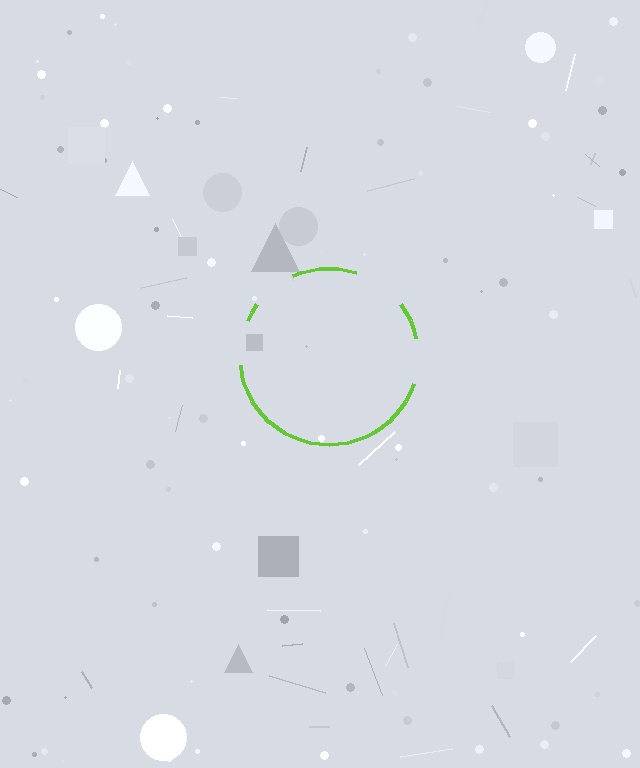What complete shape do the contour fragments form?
The contour fragments form a circle.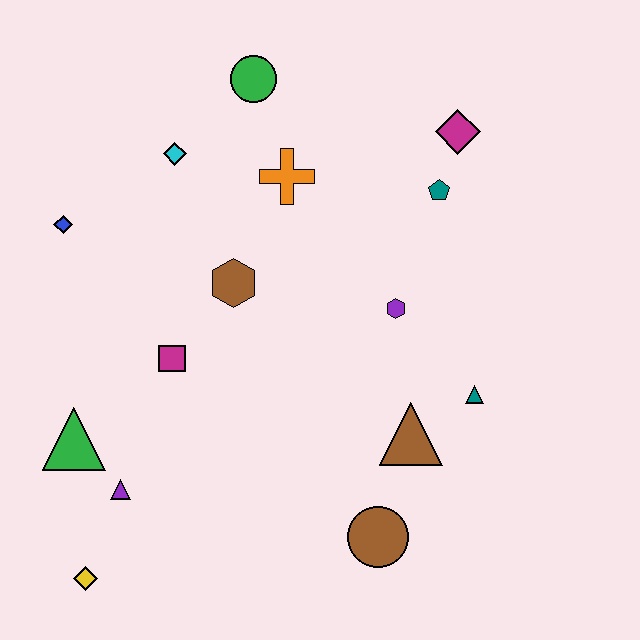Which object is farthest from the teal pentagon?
The yellow diamond is farthest from the teal pentagon.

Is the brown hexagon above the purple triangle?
Yes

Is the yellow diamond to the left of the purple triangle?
Yes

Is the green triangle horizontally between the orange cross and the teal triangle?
No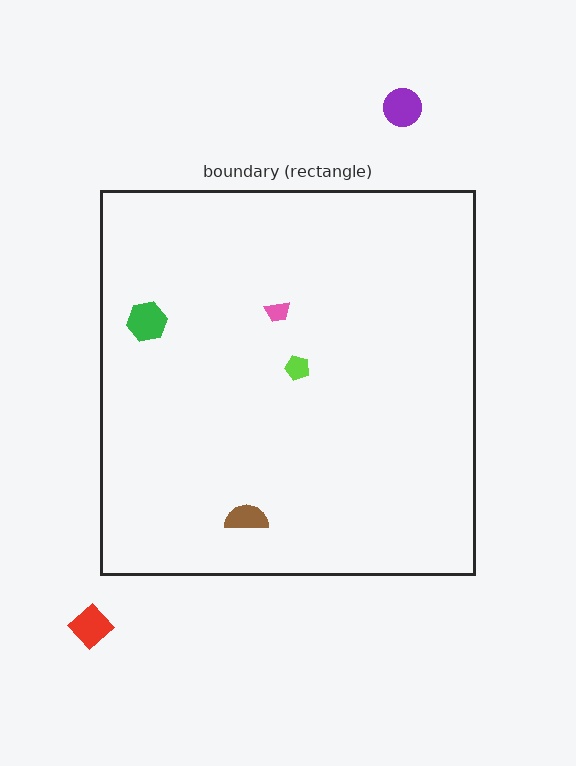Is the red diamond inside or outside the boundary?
Outside.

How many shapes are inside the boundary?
4 inside, 2 outside.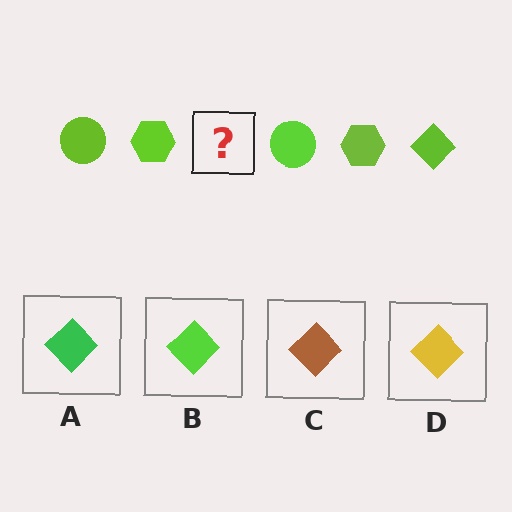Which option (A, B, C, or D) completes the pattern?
B.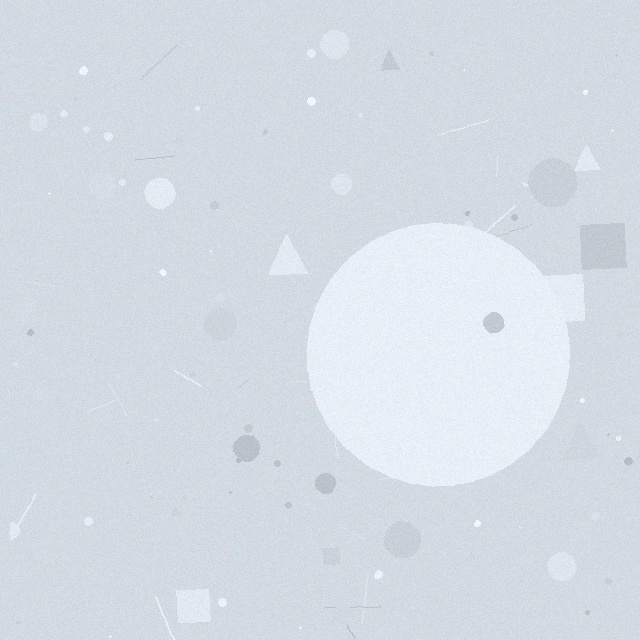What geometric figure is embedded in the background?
A circle is embedded in the background.